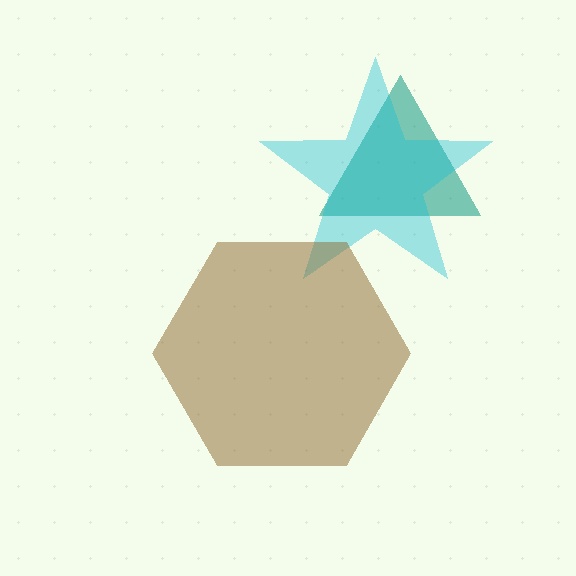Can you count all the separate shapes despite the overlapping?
Yes, there are 3 separate shapes.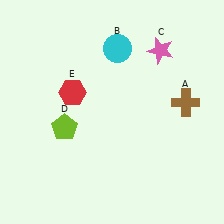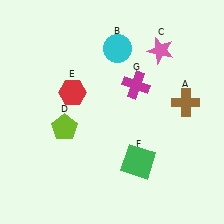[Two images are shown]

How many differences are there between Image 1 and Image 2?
There are 2 differences between the two images.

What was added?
A green square (F), a magenta cross (G) were added in Image 2.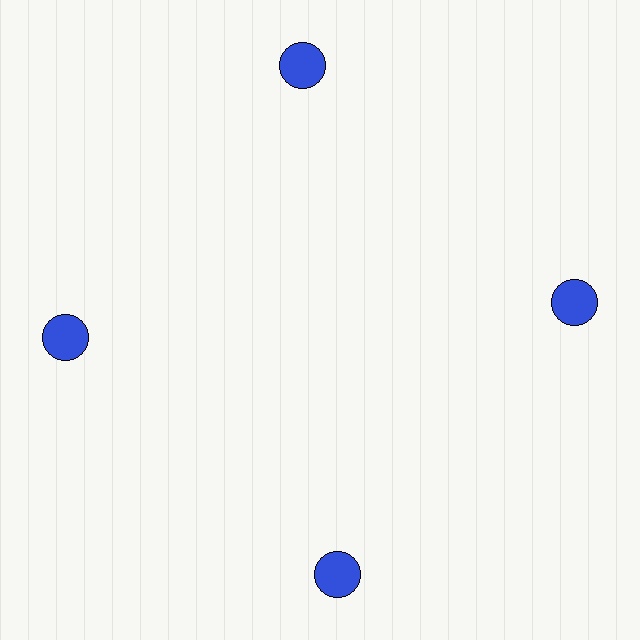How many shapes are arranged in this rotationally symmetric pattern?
There are 4 shapes, arranged in 4 groups of 1.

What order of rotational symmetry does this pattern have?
This pattern has 4-fold rotational symmetry.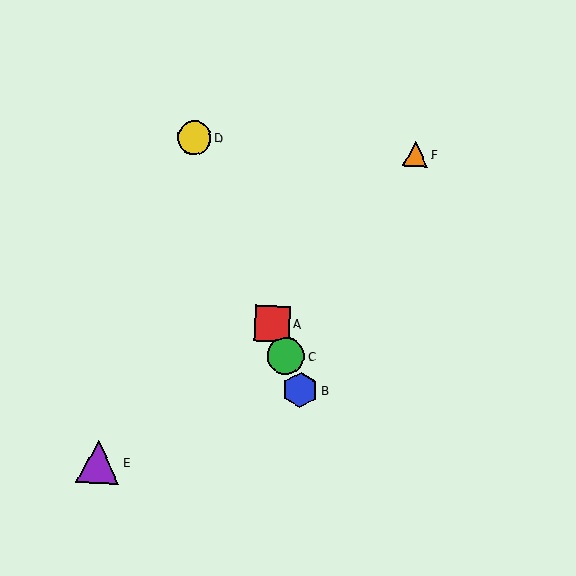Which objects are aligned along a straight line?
Objects A, B, C, D are aligned along a straight line.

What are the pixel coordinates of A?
Object A is at (272, 323).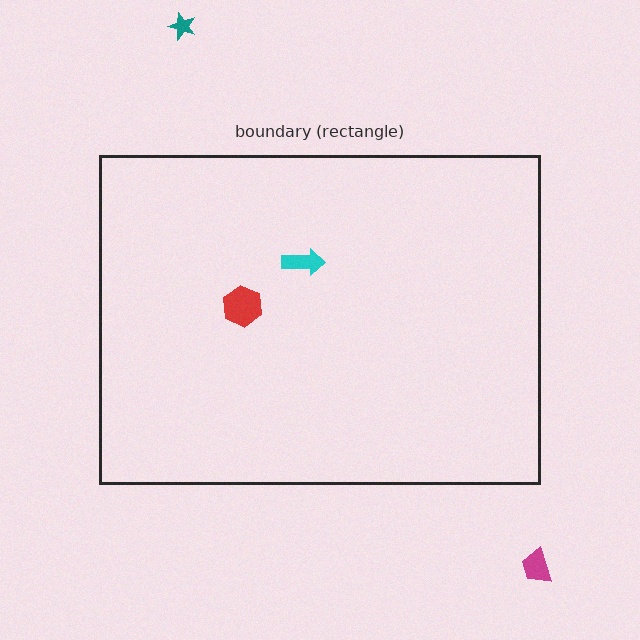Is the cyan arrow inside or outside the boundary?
Inside.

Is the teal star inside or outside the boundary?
Outside.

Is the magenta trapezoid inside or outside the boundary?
Outside.